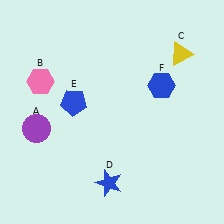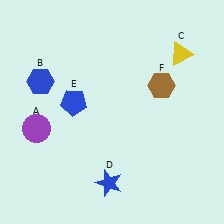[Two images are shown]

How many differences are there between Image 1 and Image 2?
There are 2 differences between the two images.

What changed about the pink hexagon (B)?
In Image 1, B is pink. In Image 2, it changed to blue.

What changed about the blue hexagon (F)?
In Image 1, F is blue. In Image 2, it changed to brown.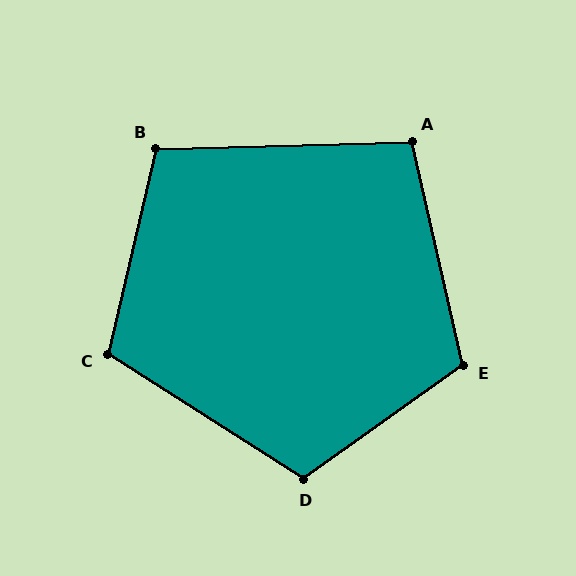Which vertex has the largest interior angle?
E, at approximately 112 degrees.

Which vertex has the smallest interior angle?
A, at approximately 101 degrees.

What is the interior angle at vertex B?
Approximately 105 degrees (obtuse).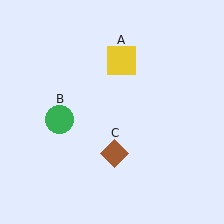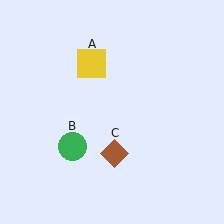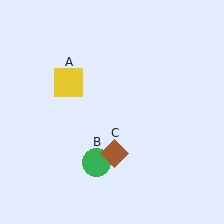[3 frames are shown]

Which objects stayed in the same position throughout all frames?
Brown diamond (object C) remained stationary.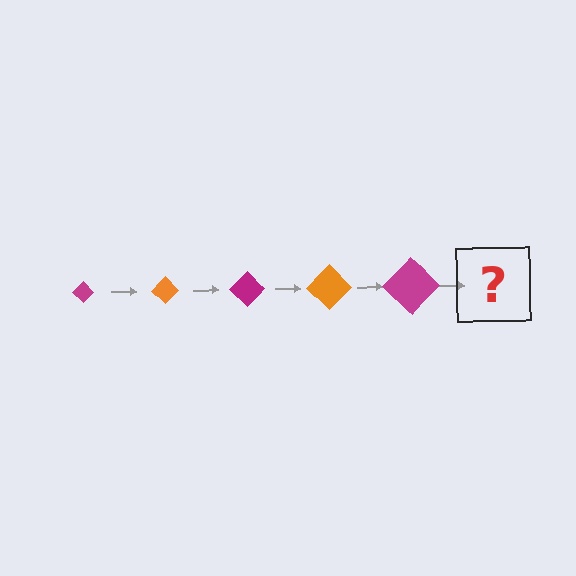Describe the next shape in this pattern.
It should be an orange diamond, larger than the previous one.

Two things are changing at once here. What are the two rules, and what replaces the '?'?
The two rules are that the diamond grows larger each step and the color cycles through magenta and orange. The '?' should be an orange diamond, larger than the previous one.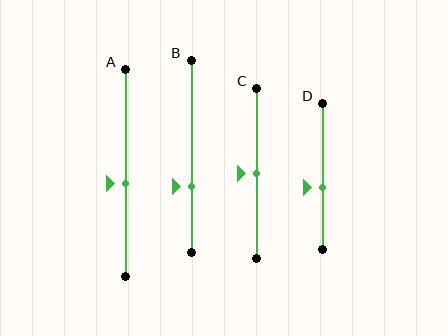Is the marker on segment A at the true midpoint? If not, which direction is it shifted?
No, the marker on segment A is shifted downward by about 5% of the segment length.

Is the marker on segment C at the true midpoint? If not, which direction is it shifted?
Yes, the marker on segment C is at the true midpoint.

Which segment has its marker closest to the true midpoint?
Segment C has its marker closest to the true midpoint.